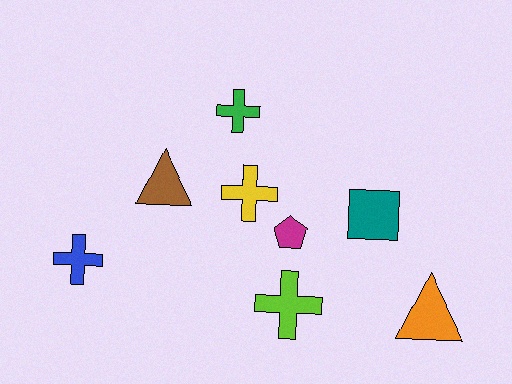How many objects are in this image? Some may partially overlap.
There are 8 objects.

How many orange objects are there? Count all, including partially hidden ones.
There is 1 orange object.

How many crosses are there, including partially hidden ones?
There are 4 crosses.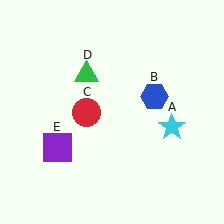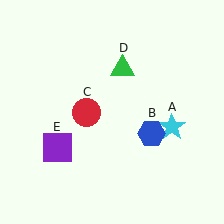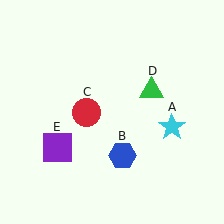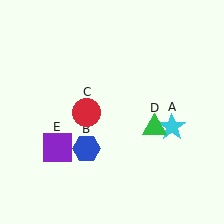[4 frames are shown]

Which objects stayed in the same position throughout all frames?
Cyan star (object A) and red circle (object C) and purple square (object E) remained stationary.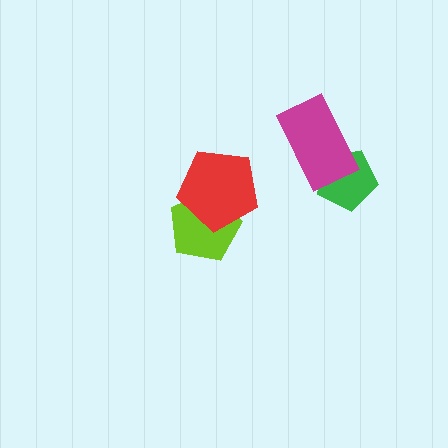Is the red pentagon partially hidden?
No, no other shape covers it.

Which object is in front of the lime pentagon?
The red pentagon is in front of the lime pentagon.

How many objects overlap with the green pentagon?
1 object overlaps with the green pentagon.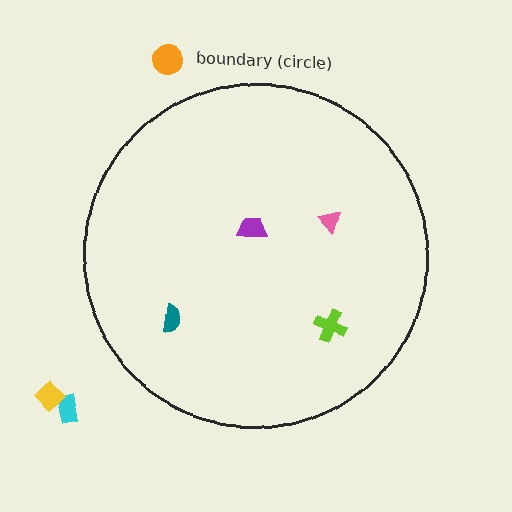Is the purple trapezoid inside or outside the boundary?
Inside.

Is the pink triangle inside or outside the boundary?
Inside.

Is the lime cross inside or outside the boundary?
Inside.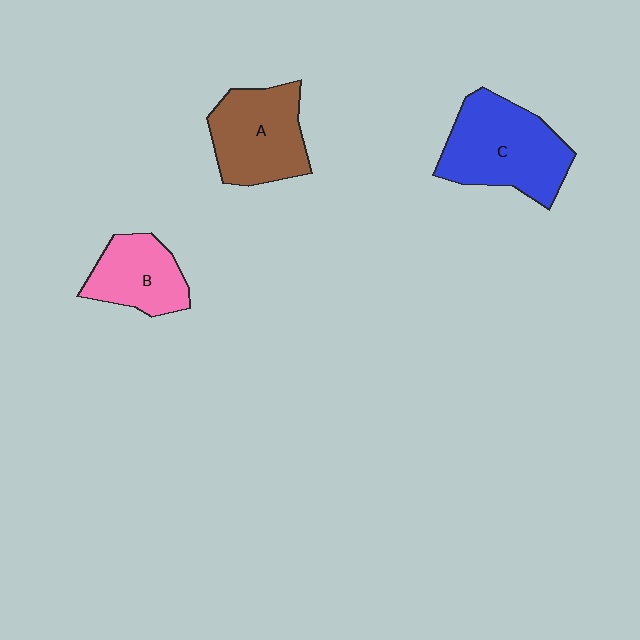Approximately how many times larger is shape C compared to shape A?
Approximately 1.2 times.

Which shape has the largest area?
Shape C (blue).